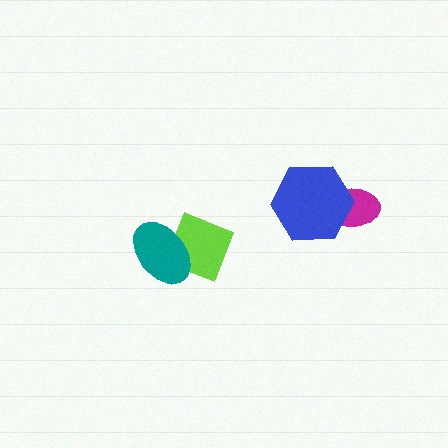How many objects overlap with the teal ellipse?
1 object overlaps with the teal ellipse.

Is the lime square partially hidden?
Yes, it is partially covered by another shape.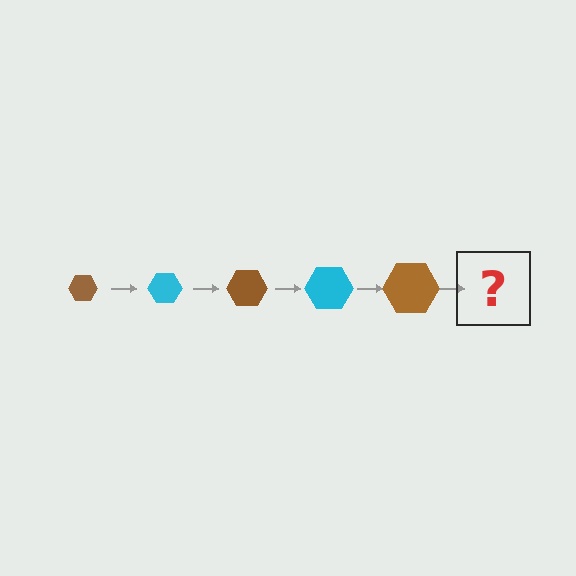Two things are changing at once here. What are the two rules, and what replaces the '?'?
The two rules are that the hexagon grows larger each step and the color cycles through brown and cyan. The '?' should be a cyan hexagon, larger than the previous one.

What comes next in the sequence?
The next element should be a cyan hexagon, larger than the previous one.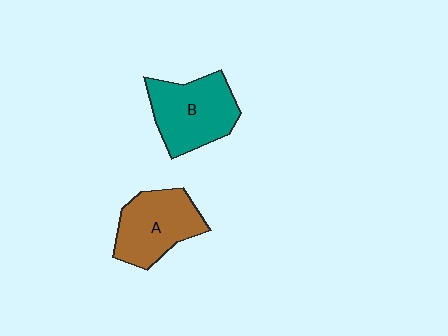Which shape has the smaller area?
Shape A (brown).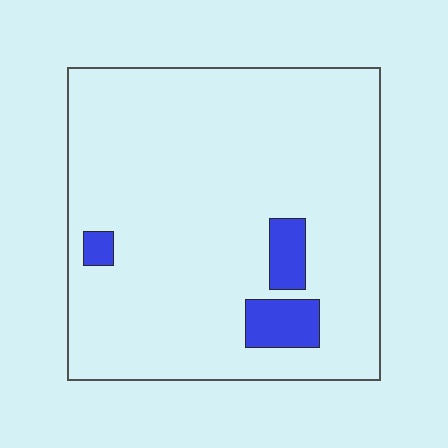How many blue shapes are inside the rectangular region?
3.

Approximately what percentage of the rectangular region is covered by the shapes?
Approximately 10%.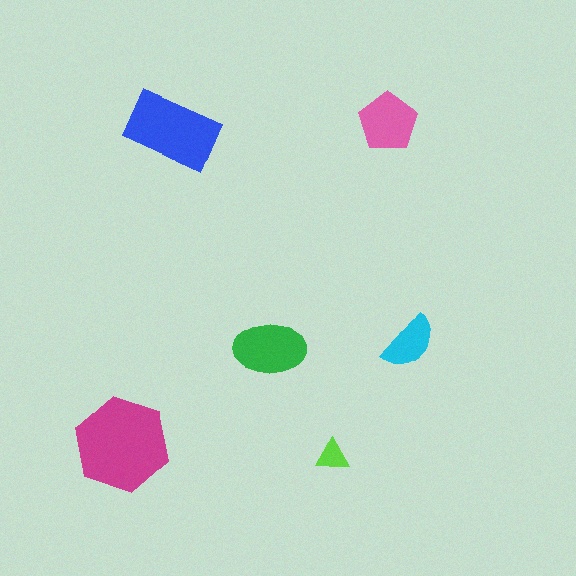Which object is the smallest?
The lime triangle.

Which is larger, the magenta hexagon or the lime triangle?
The magenta hexagon.